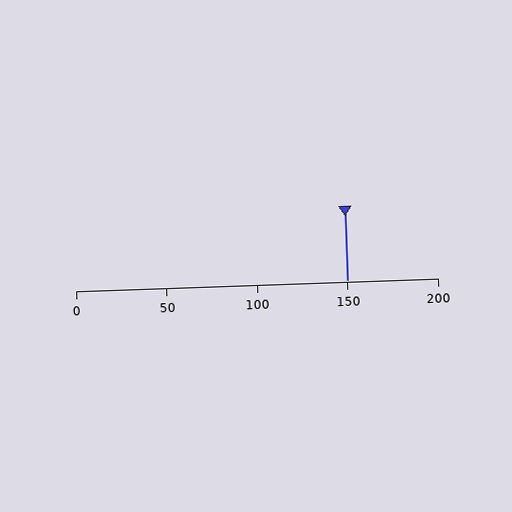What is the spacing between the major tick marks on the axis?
The major ticks are spaced 50 apart.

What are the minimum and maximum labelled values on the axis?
The axis runs from 0 to 200.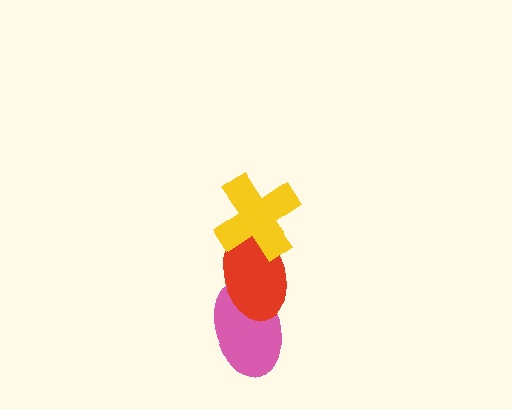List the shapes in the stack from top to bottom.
From top to bottom: the yellow cross, the red ellipse, the pink ellipse.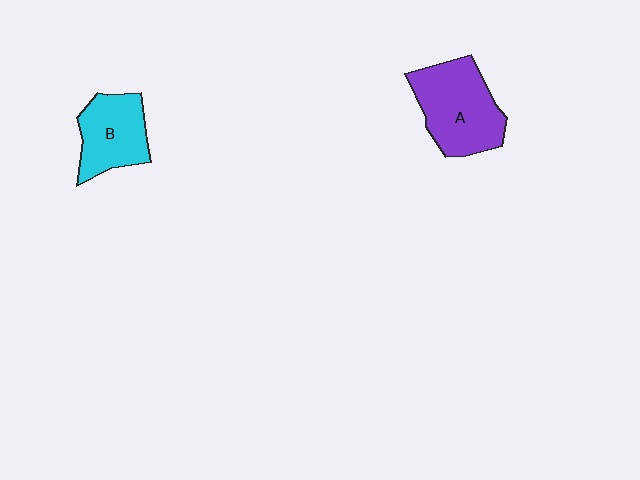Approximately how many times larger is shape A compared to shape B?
Approximately 1.4 times.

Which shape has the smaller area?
Shape B (cyan).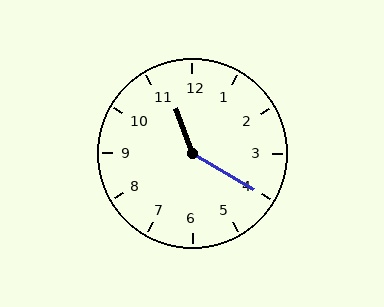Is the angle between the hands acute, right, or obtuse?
It is obtuse.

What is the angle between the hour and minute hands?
Approximately 140 degrees.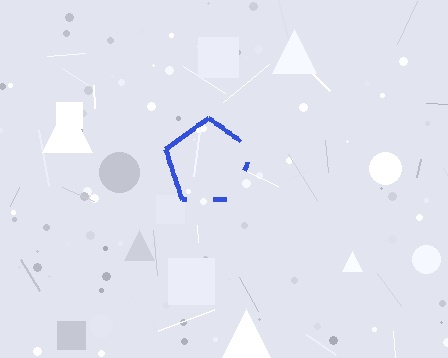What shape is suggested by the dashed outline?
The dashed outline suggests a pentagon.